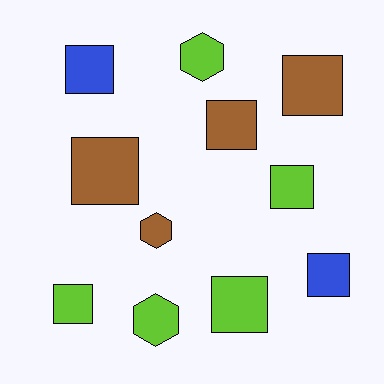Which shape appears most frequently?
Square, with 8 objects.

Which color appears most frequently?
Lime, with 5 objects.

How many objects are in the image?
There are 11 objects.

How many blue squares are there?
There are 2 blue squares.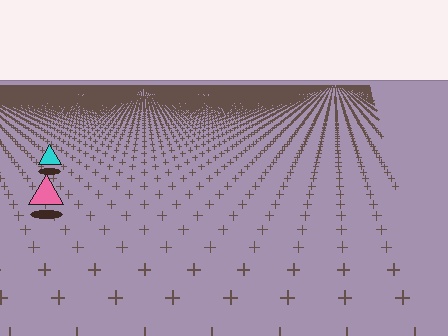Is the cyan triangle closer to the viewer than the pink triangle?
No. The pink triangle is closer — you can tell from the texture gradient: the ground texture is coarser near it.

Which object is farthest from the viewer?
The cyan triangle is farthest from the viewer. It appears smaller and the ground texture around it is denser.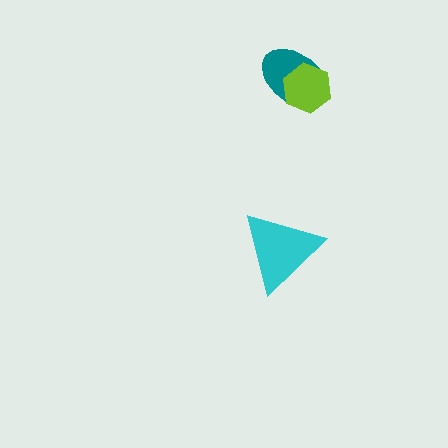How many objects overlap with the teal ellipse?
1 object overlaps with the teal ellipse.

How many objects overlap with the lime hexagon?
1 object overlaps with the lime hexagon.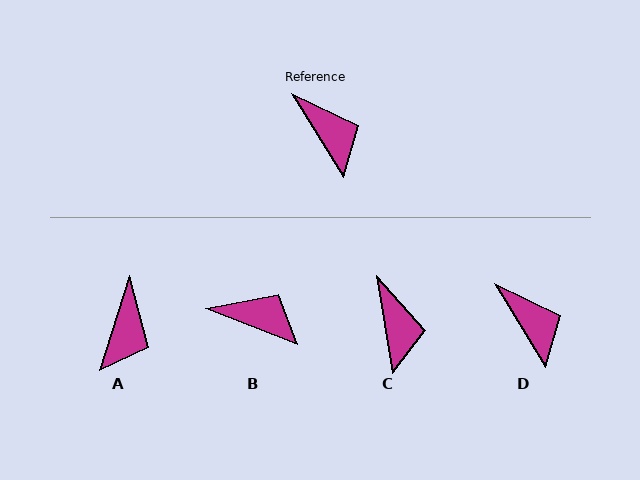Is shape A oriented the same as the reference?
No, it is off by about 49 degrees.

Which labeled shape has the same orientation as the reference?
D.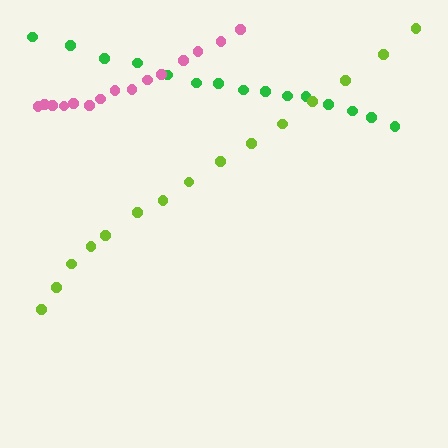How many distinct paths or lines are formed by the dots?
There are 3 distinct paths.